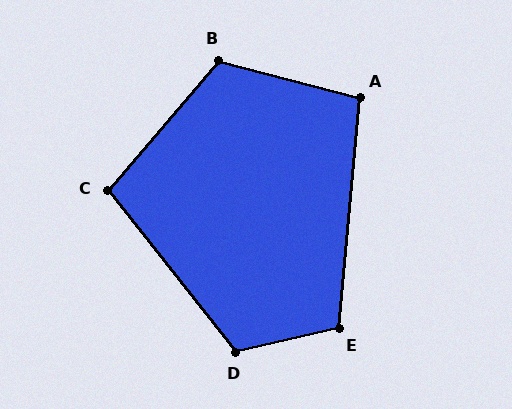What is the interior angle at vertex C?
Approximately 101 degrees (obtuse).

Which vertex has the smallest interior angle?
A, at approximately 100 degrees.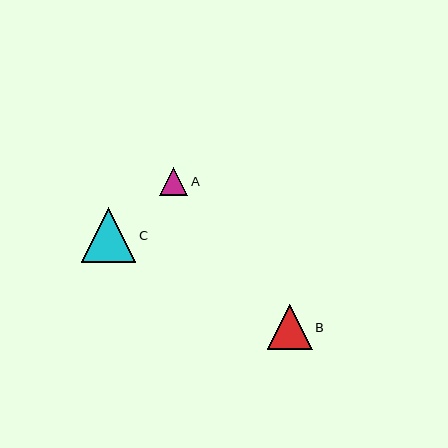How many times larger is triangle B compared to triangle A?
Triangle B is approximately 1.6 times the size of triangle A.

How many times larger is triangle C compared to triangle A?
Triangle C is approximately 1.9 times the size of triangle A.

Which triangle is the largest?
Triangle C is the largest with a size of approximately 54 pixels.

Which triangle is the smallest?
Triangle A is the smallest with a size of approximately 28 pixels.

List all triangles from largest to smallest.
From largest to smallest: C, B, A.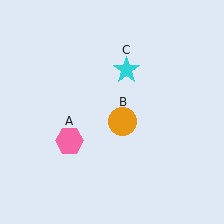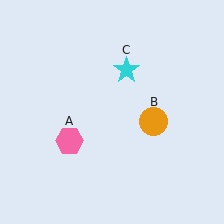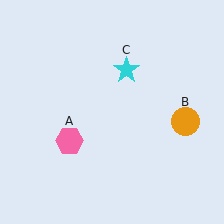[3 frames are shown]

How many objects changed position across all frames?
1 object changed position: orange circle (object B).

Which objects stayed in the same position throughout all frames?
Pink hexagon (object A) and cyan star (object C) remained stationary.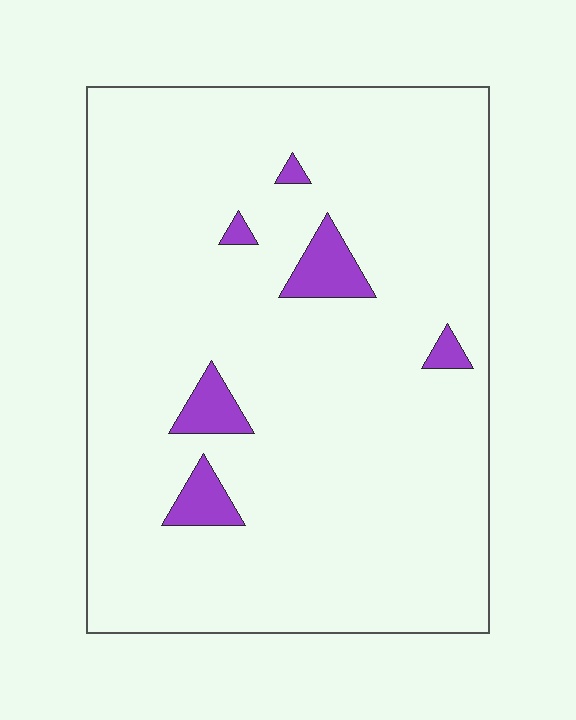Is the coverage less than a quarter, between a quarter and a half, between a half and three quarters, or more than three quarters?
Less than a quarter.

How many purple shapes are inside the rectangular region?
6.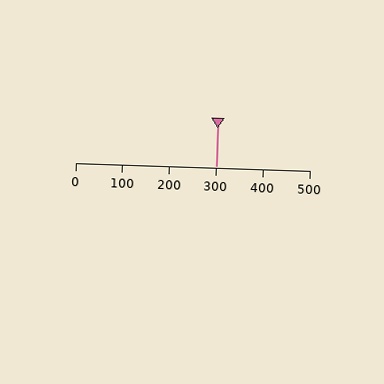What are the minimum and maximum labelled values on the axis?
The axis runs from 0 to 500.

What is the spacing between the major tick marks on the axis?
The major ticks are spaced 100 apart.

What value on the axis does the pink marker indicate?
The marker indicates approximately 300.